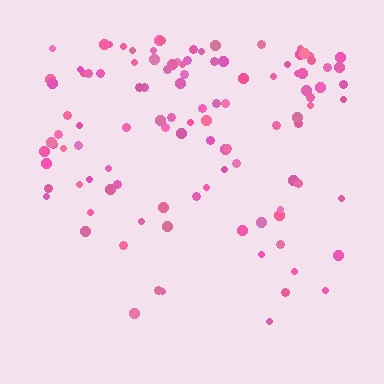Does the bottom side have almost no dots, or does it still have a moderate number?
Still a moderate number, just noticeably fewer than the top.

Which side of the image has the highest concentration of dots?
The top.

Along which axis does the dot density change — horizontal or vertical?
Vertical.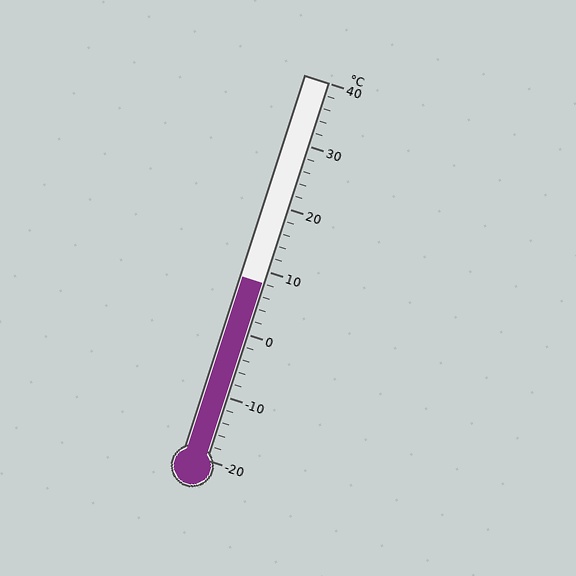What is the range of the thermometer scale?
The thermometer scale ranges from -20°C to 40°C.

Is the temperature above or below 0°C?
The temperature is above 0°C.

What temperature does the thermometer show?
The thermometer shows approximately 8°C.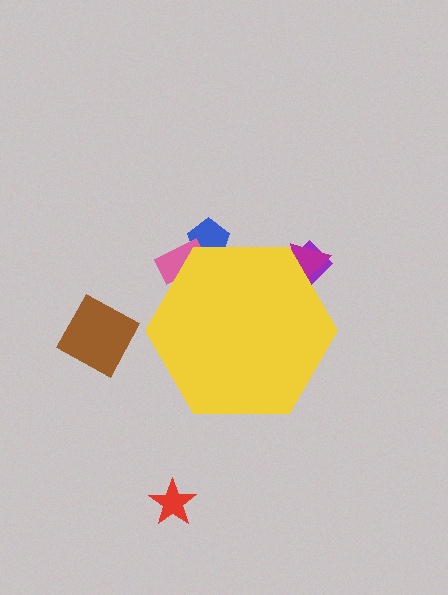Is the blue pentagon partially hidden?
Yes, the blue pentagon is partially hidden behind the yellow hexagon.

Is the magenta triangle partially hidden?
Yes, the magenta triangle is partially hidden behind the yellow hexagon.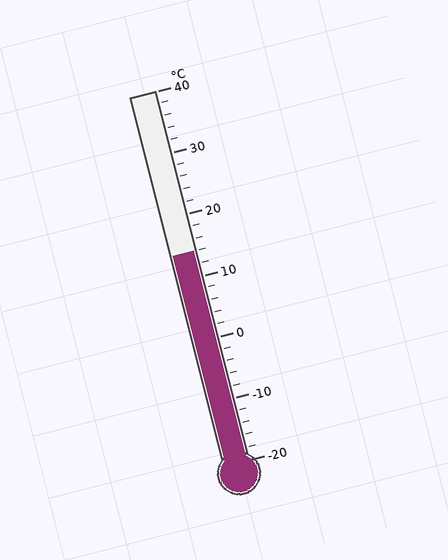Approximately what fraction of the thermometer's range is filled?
The thermometer is filled to approximately 55% of its range.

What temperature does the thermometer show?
The thermometer shows approximately 14°C.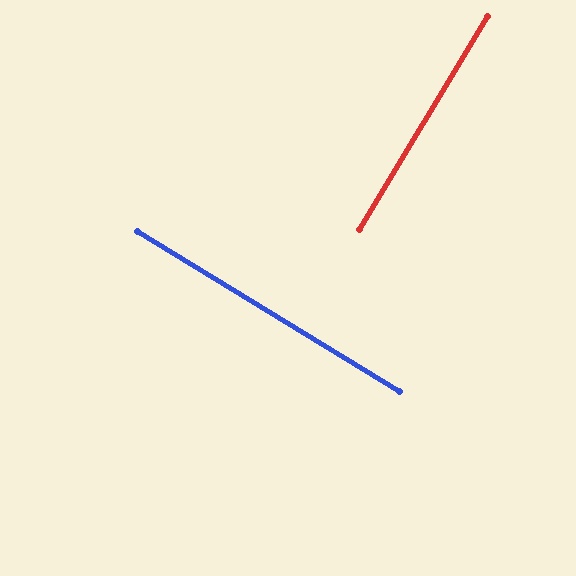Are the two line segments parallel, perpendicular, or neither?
Perpendicular — they meet at approximately 90°.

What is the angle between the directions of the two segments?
Approximately 90 degrees.